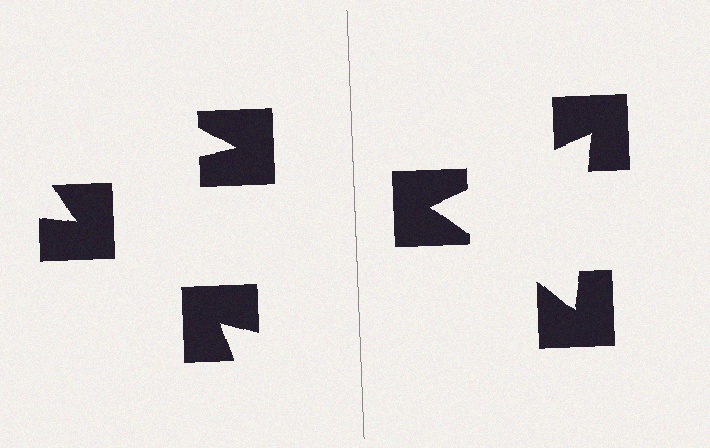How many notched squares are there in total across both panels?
6 — 3 on each side.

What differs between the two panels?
The notched squares are positioned identically on both sides; only the wedge orientations differ. On the right they align to a triangle; on the left they are misaligned.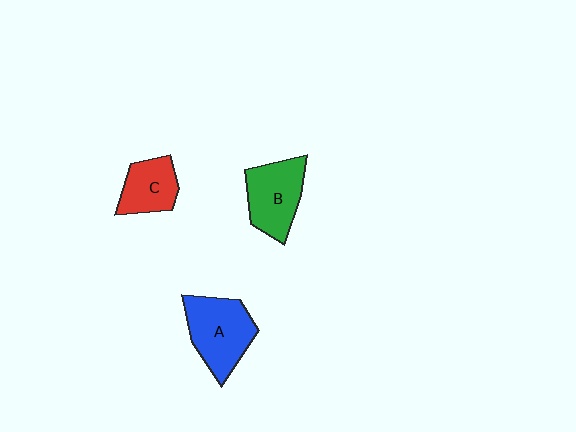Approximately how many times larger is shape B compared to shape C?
Approximately 1.3 times.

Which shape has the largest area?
Shape A (blue).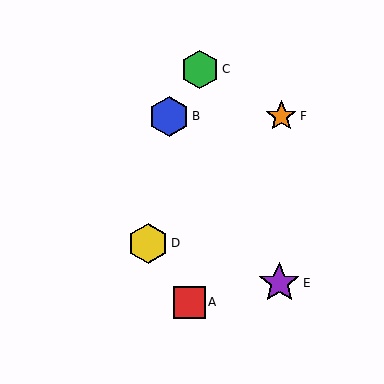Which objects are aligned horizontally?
Objects B, F are aligned horizontally.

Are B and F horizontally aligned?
Yes, both are at y≈116.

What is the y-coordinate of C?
Object C is at y≈69.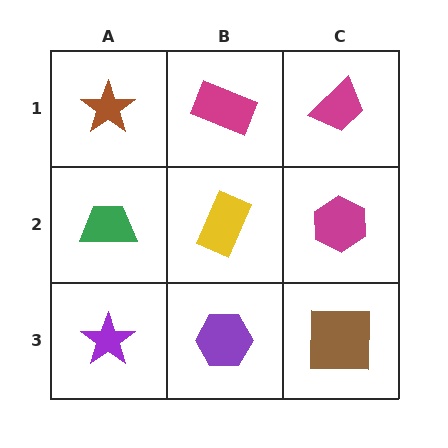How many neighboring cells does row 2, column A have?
3.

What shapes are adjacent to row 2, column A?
A brown star (row 1, column A), a purple star (row 3, column A), a yellow rectangle (row 2, column B).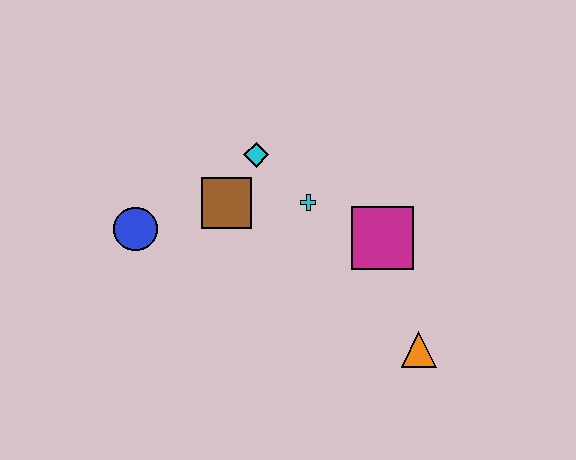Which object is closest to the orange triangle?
The magenta square is closest to the orange triangle.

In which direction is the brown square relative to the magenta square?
The brown square is to the left of the magenta square.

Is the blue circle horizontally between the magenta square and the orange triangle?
No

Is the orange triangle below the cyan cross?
Yes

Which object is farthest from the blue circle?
The orange triangle is farthest from the blue circle.